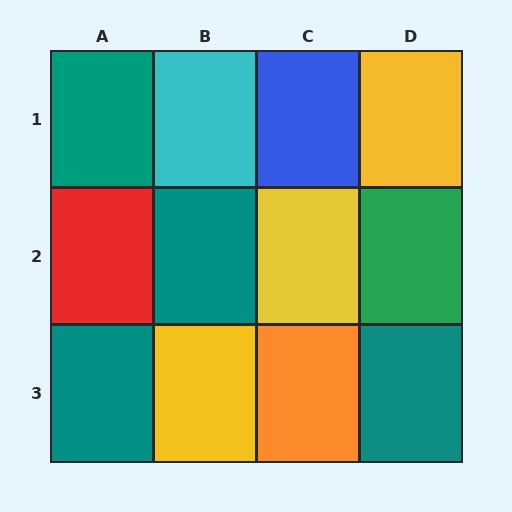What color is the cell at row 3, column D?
Teal.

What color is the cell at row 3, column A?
Teal.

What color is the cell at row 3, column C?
Orange.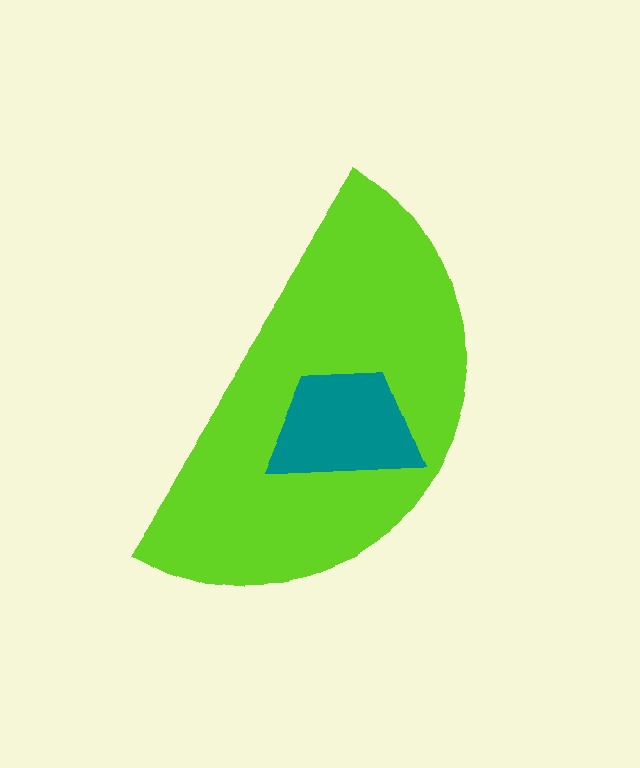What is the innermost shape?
The teal trapezoid.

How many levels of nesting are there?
2.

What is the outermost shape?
The lime semicircle.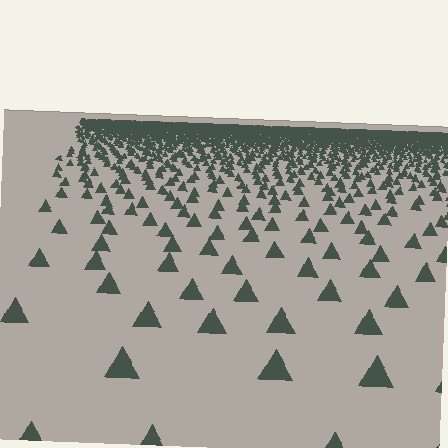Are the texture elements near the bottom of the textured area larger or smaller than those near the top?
Larger. Near the bottom, elements are closer to the viewer and appear at a bigger on-screen size.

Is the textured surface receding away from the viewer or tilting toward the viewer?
The surface is receding away from the viewer. Texture elements get smaller and denser toward the top.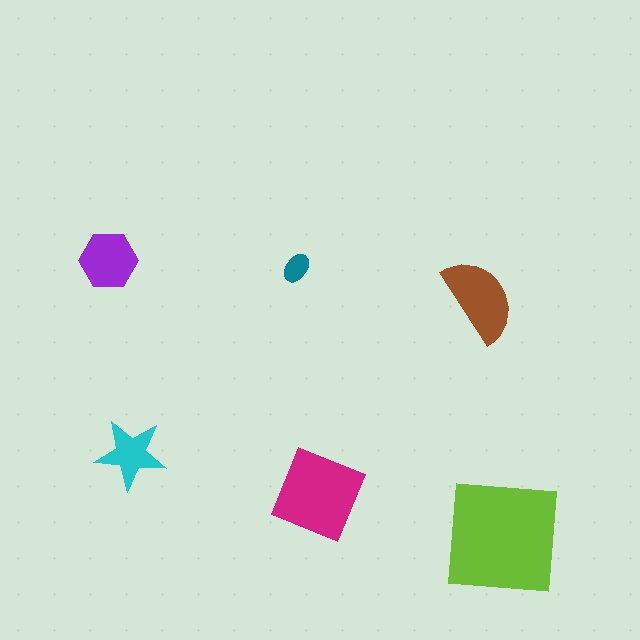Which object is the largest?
The lime square.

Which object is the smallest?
The teal ellipse.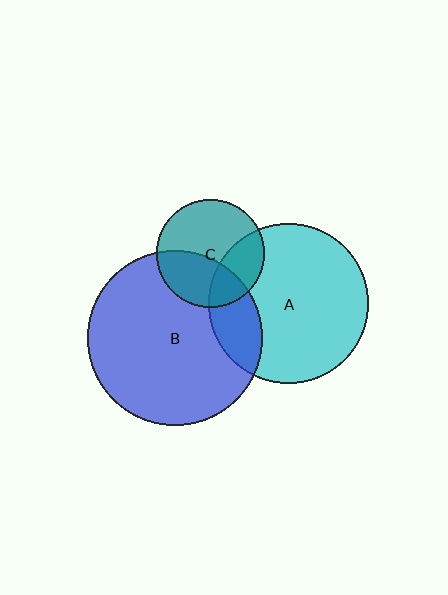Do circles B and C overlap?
Yes.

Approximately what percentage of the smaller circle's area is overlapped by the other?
Approximately 40%.